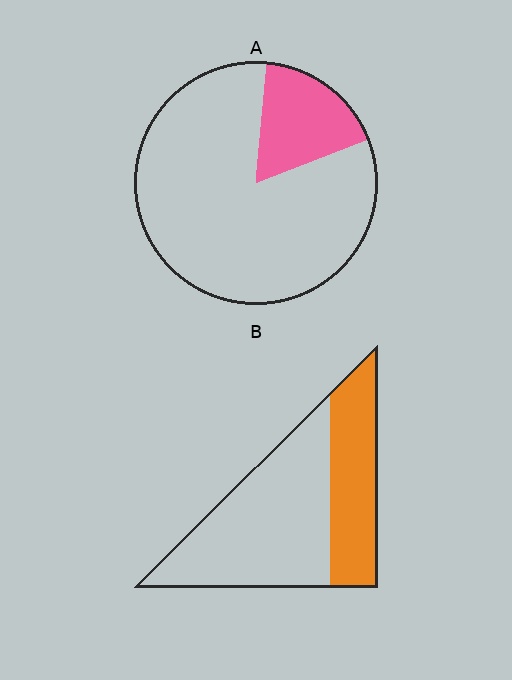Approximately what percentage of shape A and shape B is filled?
A is approximately 20% and B is approximately 35%.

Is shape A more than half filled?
No.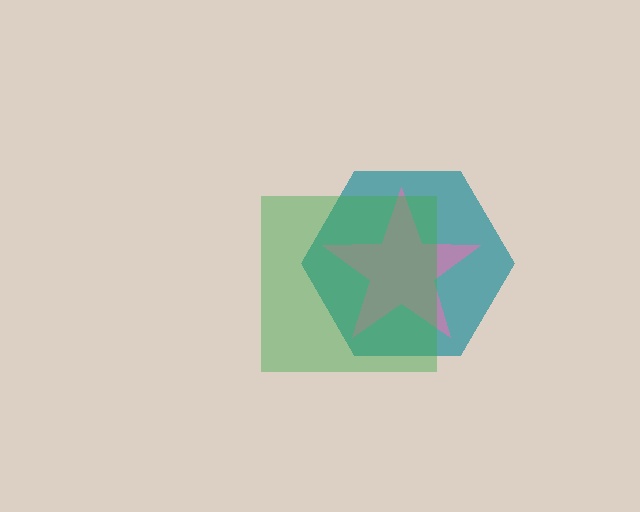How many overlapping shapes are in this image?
There are 3 overlapping shapes in the image.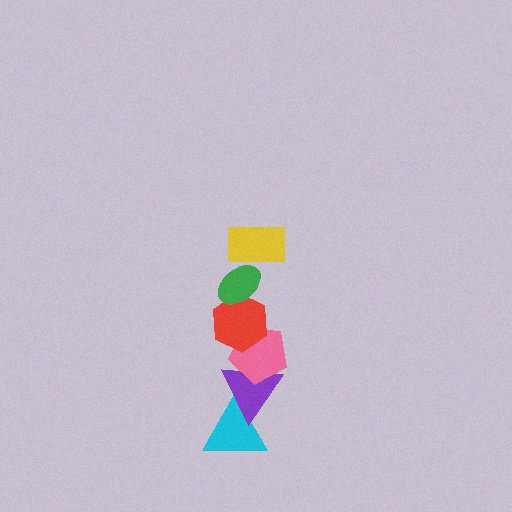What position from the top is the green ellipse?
The green ellipse is 2nd from the top.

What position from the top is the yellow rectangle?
The yellow rectangle is 1st from the top.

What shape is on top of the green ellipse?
The yellow rectangle is on top of the green ellipse.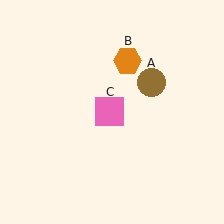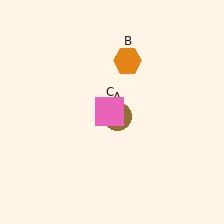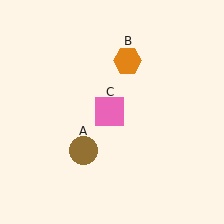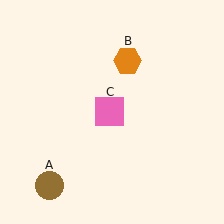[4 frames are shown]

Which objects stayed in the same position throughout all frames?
Orange hexagon (object B) and pink square (object C) remained stationary.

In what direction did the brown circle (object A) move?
The brown circle (object A) moved down and to the left.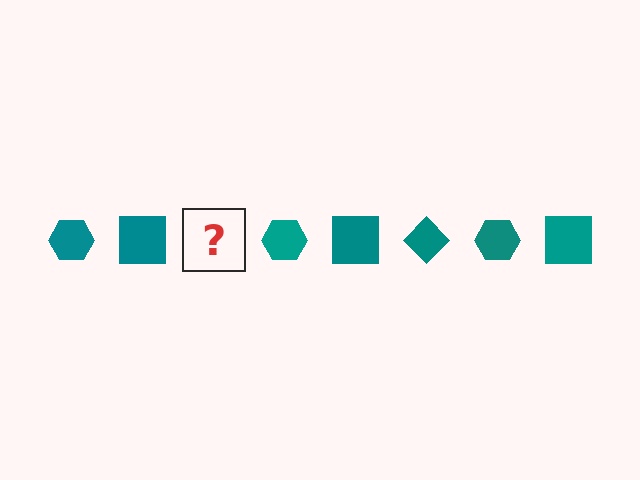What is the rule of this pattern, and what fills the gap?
The rule is that the pattern cycles through hexagon, square, diamond shapes in teal. The gap should be filled with a teal diamond.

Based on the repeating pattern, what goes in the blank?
The blank should be a teal diamond.